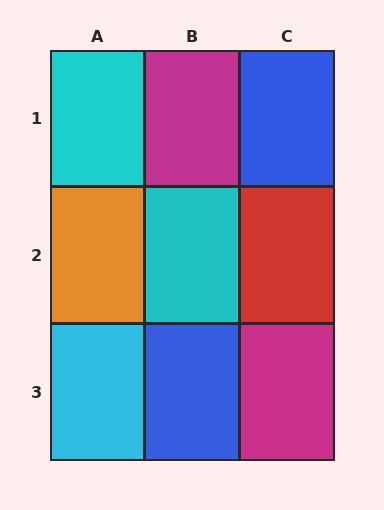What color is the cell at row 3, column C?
Magenta.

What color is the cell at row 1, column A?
Cyan.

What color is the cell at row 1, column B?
Magenta.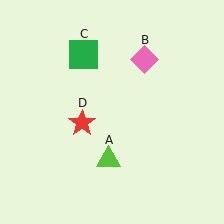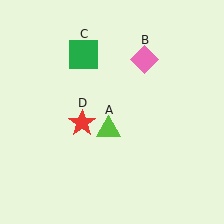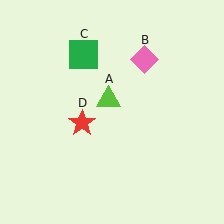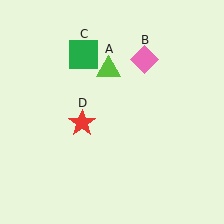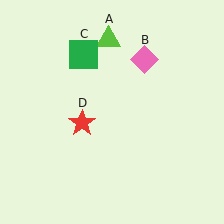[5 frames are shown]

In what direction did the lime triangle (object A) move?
The lime triangle (object A) moved up.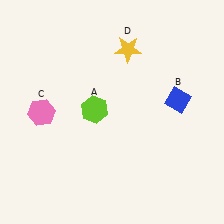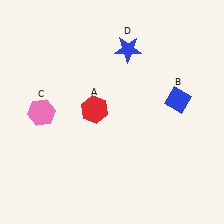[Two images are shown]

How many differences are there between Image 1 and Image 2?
There are 2 differences between the two images.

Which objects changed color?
A changed from lime to red. D changed from yellow to blue.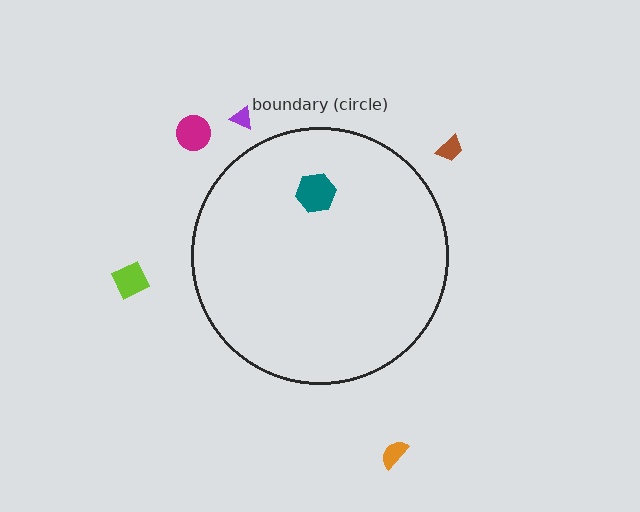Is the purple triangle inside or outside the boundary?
Outside.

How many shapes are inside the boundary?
1 inside, 5 outside.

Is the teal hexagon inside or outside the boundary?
Inside.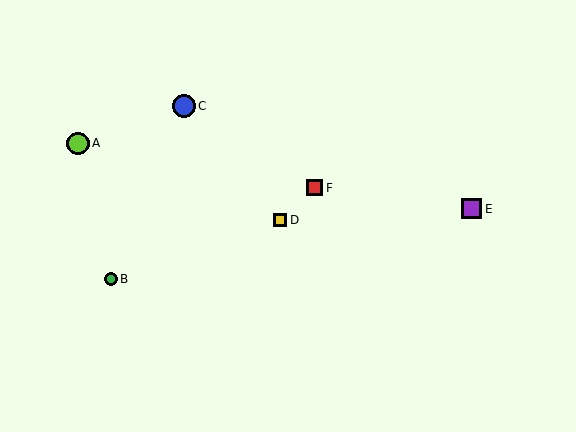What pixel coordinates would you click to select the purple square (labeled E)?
Click at (472, 209) to select the purple square E.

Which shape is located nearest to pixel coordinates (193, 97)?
The blue circle (labeled C) at (184, 106) is nearest to that location.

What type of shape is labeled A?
Shape A is a lime circle.